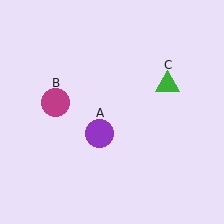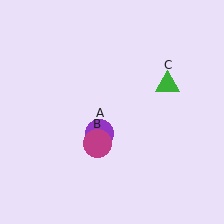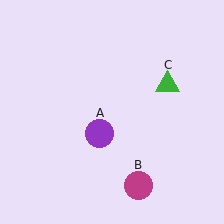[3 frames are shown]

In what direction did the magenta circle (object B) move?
The magenta circle (object B) moved down and to the right.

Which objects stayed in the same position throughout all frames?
Purple circle (object A) and green triangle (object C) remained stationary.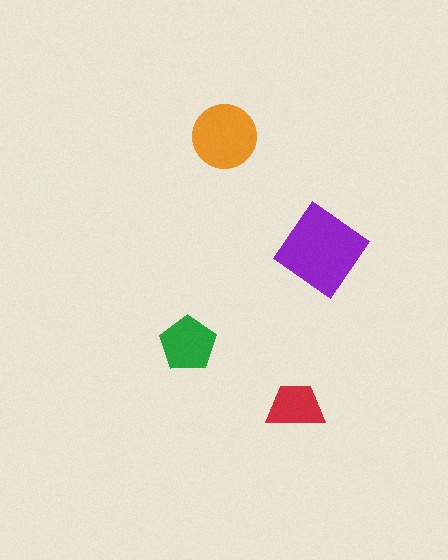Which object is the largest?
The purple diamond.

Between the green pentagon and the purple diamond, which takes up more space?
The purple diamond.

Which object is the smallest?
The red trapezoid.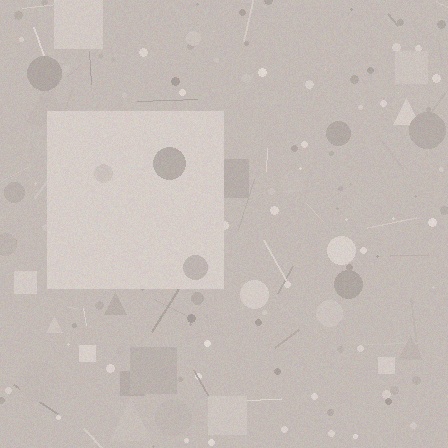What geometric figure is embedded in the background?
A square is embedded in the background.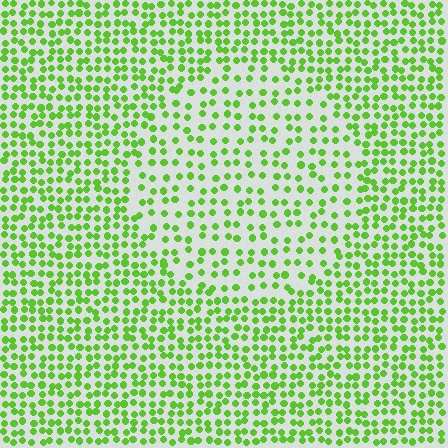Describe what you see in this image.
The image contains small lime elements arranged at two different densities. A circle-shaped region is visible where the elements are less densely packed than the surrounding area.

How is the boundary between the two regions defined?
The boundary is defined by a change in element density (approximately 1.7x ratio). All elements are the same color, size, and shape.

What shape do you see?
I see a circle.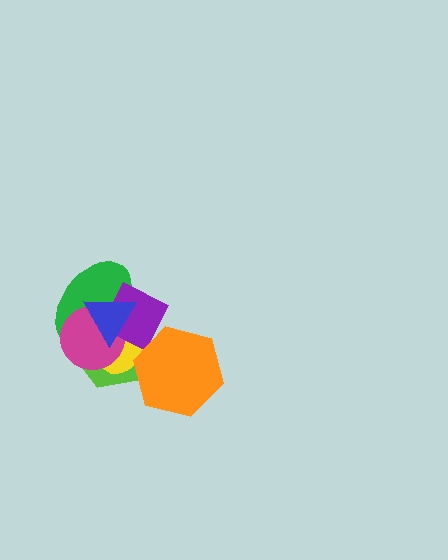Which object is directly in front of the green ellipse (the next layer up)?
The lime hexagon is directly in front of the green ellipse.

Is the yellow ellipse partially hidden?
Yes, it is partially covered by another shape.